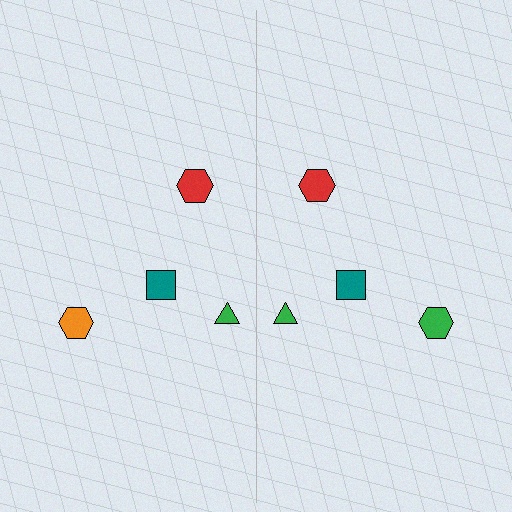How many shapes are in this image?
There are 8 shapes in this image.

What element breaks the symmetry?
The green hexagon on the right side breaks the symmetry — its mirror counterpart is orange.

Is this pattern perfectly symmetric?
No, the pattern is not perfectly symmetric. The green hexagon on the right side breaks the symmetry — its mirror counterpart is orange.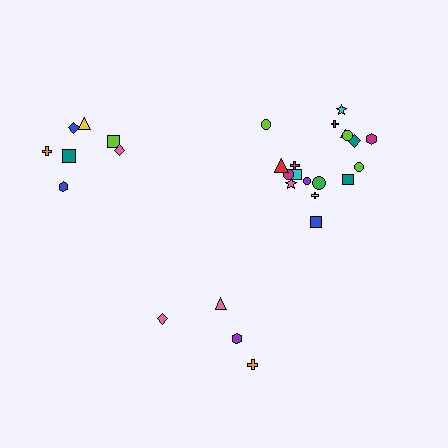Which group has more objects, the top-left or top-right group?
The top-right group.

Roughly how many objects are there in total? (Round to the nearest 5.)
Roughly 30 objects in total.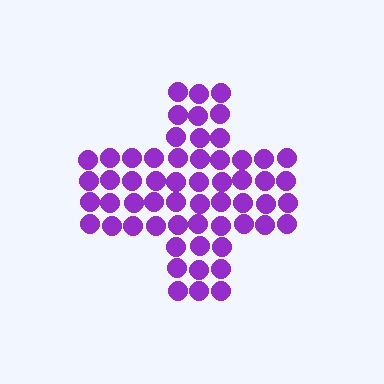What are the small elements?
The small elements are circles.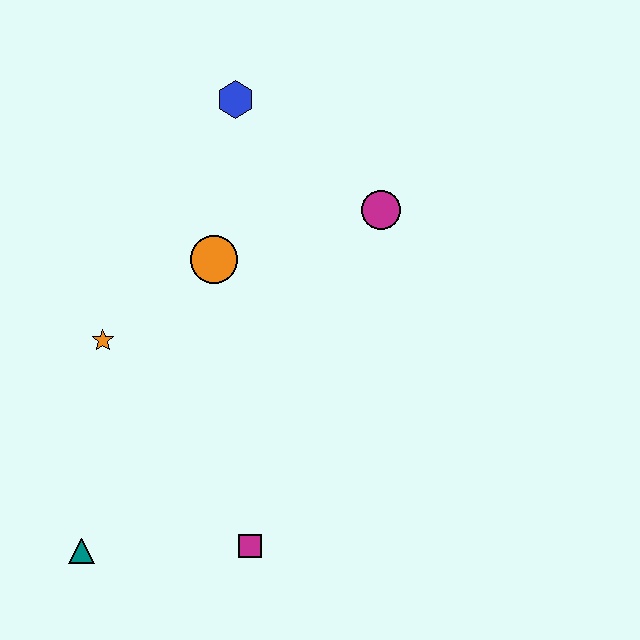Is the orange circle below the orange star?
No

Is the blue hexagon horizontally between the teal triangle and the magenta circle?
Yes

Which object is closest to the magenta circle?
The orange circle is closest to the magenta circle.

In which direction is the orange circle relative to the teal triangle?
The orange circle is above the teal triangle.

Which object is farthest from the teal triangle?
The blue hexagon is farthest from the teal triangle.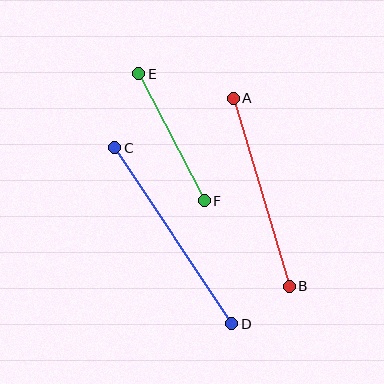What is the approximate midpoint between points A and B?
The midpoint is at approximately (261, 192) pixels.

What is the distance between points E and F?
The distance is approximately 143 pixels.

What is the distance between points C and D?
The distance is approximately 211 pixels.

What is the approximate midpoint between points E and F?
The midpoint is at approximately (171, 137) pixels.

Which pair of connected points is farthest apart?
Points C and D are farthest apart.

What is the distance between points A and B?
The distance is approximately 196 pixels.